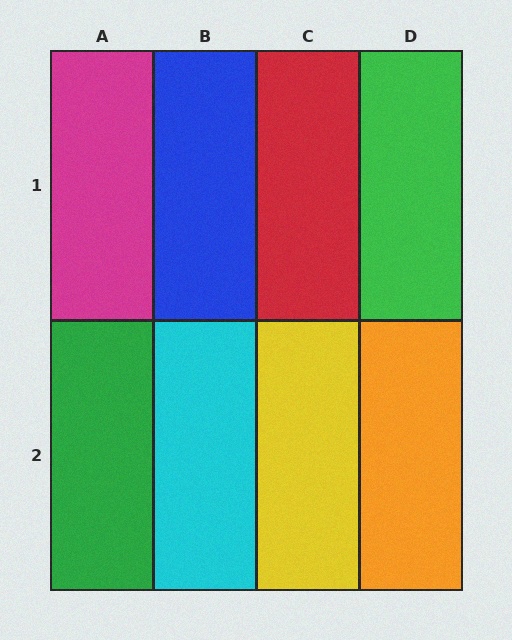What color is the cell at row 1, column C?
Red.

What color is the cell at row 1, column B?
Blue.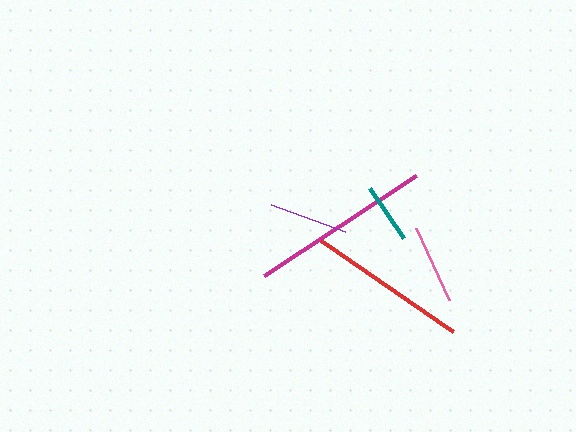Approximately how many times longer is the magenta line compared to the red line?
The magenta line is approximately 1.1 times the length of the red line.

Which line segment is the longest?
The magenta line is the longest at approximately 181 pixels.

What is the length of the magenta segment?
The magenta segment is approximately 181 pixels long.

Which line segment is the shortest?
The teal line is the shortest at approximately 61 pixels.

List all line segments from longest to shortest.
From longest to shortest: magenta, red, pink, purple, teal.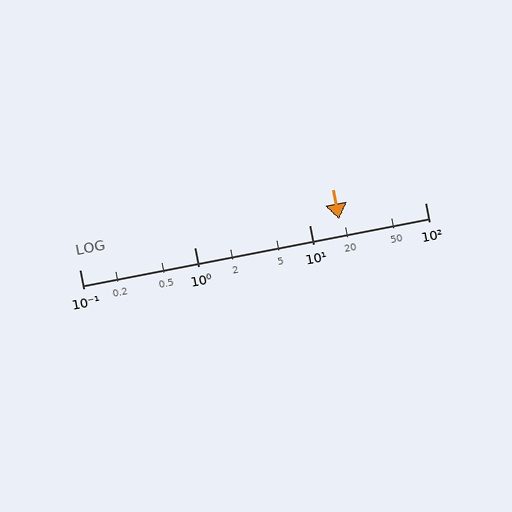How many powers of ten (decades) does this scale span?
The scale spans 3 decades, from 0.1 to 100.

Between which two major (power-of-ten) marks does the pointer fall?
The pointer is between 10 and 100.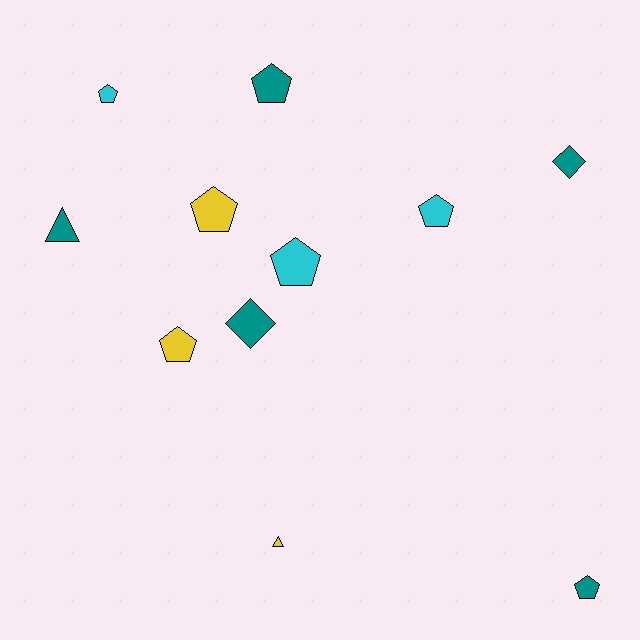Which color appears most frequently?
Teal, with 5 objects.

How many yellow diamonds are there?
There are no yellow diamonds.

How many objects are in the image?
There are 11 objects.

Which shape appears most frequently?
Pentagon, with 7 objects.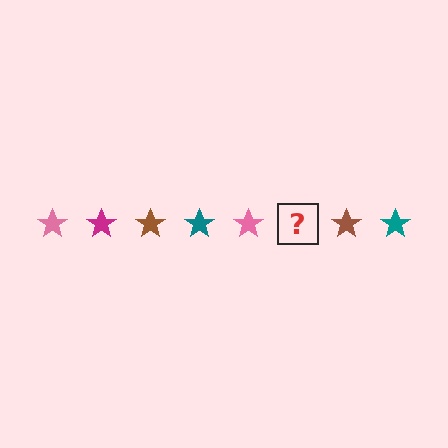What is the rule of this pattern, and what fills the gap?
The rule is that the pattern cycles through pink, magenta, brown, teal stars. The gap should be filled with a magenta star.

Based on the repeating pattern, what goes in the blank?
The blank should be a magenta star.